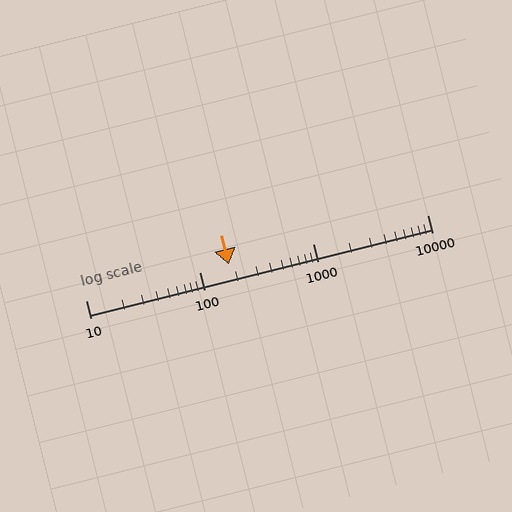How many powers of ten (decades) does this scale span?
The scale spans 3 decades, from 10 to 10000.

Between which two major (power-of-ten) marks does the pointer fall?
The pointer is between 100 and 1000.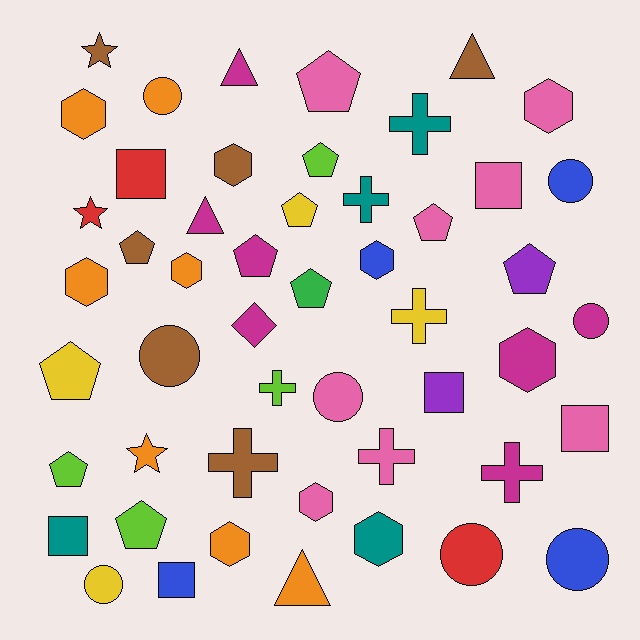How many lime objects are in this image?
There are 4 lime objects.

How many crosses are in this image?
There are 7 crosses.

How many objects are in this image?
There are 50 objects.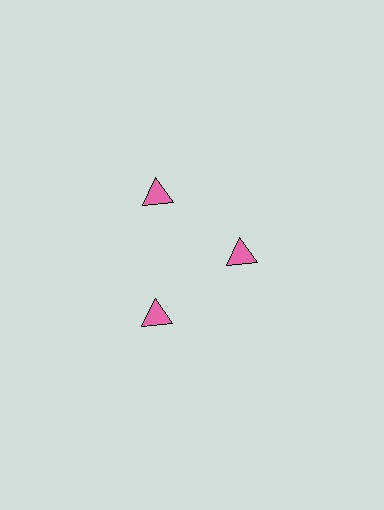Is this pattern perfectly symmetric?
No. The 3 pink triangles are arranged in a ring, but one element near the 3 o'clock position is pulled inward toward the center, breaking the 3-fold rotational symmetry.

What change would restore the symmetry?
The symmetry would be restored by moving it outward, back onto the ring so that all 3 triangles sit at equal angles and equal distance from the center.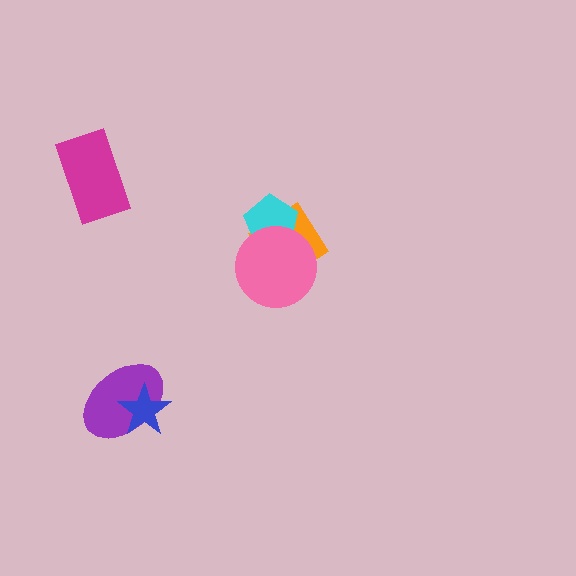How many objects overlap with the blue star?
1 object overlaps with the blue star.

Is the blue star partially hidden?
No, no other shape covers it.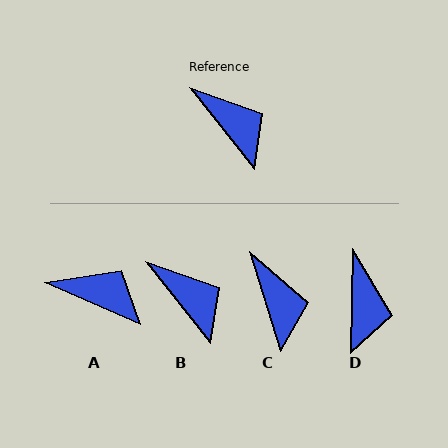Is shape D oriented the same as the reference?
No, it is off by about 40 degrees.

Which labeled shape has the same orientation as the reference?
B.